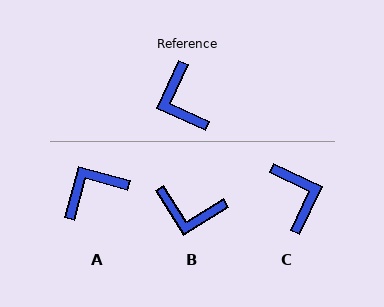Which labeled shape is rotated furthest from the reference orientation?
C, about 179 degrees away.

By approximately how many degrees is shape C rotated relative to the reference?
Approximately 179 degrees counter-clockwise.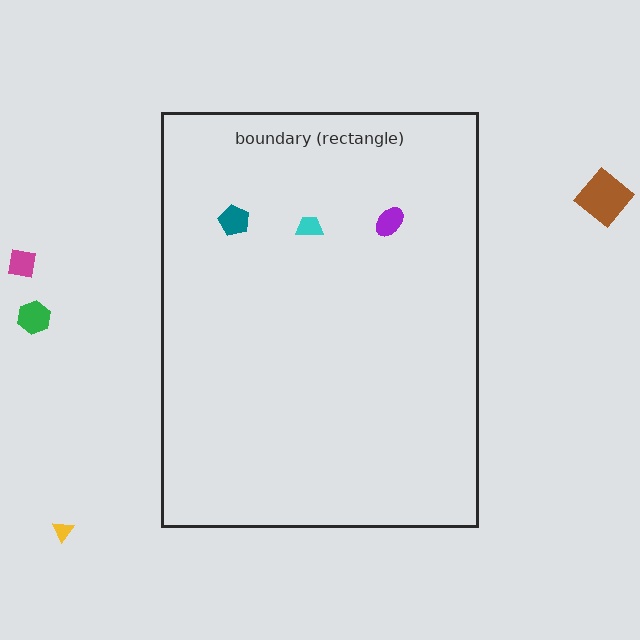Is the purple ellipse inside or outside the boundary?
Inside.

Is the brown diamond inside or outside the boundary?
Outside.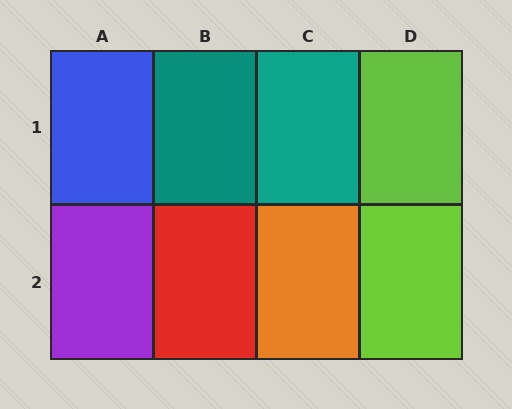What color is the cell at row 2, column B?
Red.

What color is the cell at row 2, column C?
Orange.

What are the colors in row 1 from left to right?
Blue, teal, teal, lime.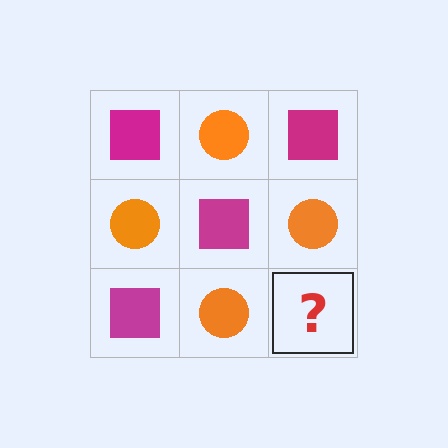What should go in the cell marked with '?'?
The missing cell should contain a magenta square.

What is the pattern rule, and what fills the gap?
The rule is that it alternates magenta square and orange circle in a checkerboard pattern. The gap should be filled with a magenta square.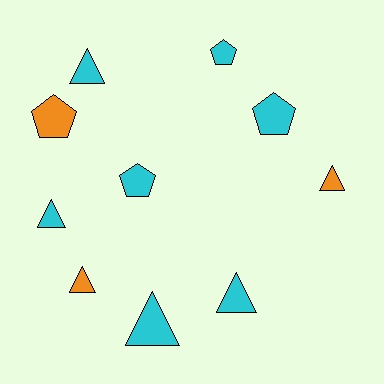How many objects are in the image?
There are 10 objects.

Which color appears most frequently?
Cyan, with 7 objects.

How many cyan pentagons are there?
There are 3 cyan pentagons.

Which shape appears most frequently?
Triangle, with 6 objects.